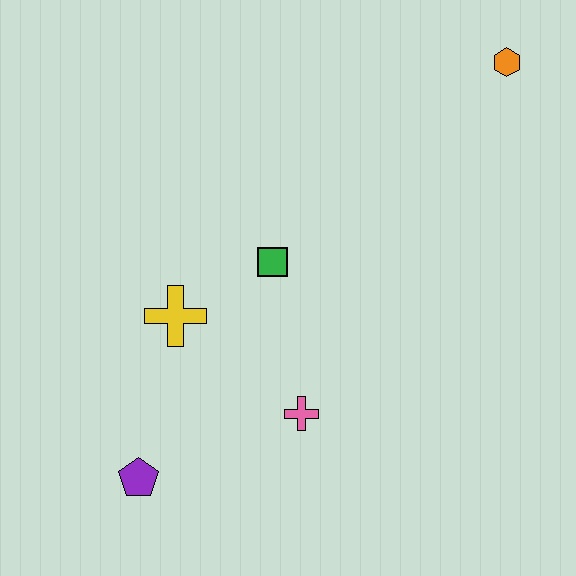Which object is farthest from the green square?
The orange hexagon is farthest from the green square.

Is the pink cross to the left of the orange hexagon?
Yes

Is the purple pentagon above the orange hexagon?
No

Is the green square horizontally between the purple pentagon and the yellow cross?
No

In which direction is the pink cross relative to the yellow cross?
The pink cross is to the right of the yellow cross.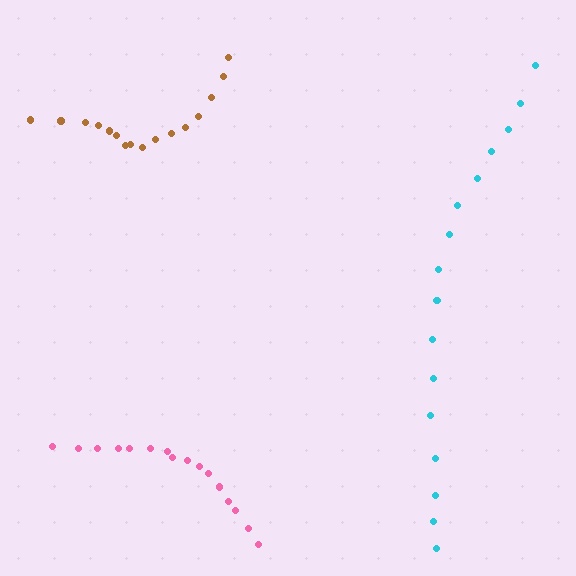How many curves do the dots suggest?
There are 3 distinct paths.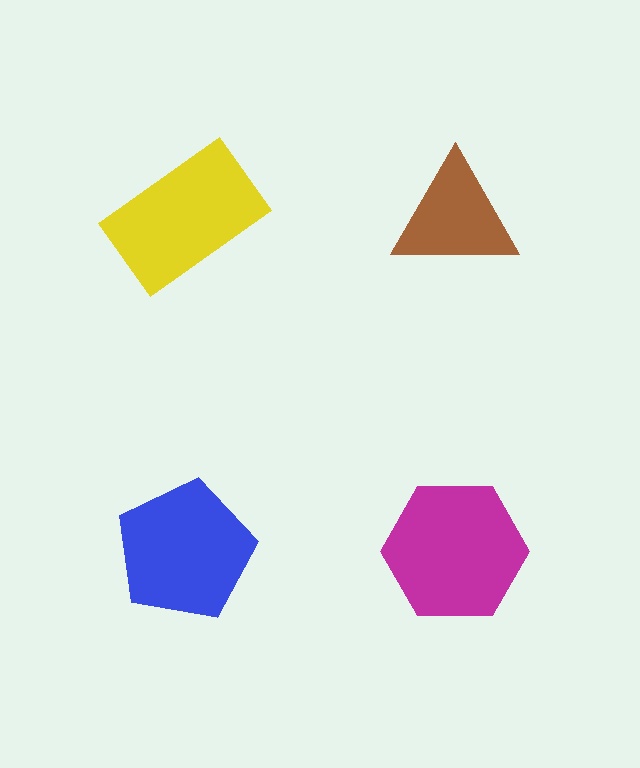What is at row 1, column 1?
A yellow rectangle.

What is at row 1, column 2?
A brown triangle.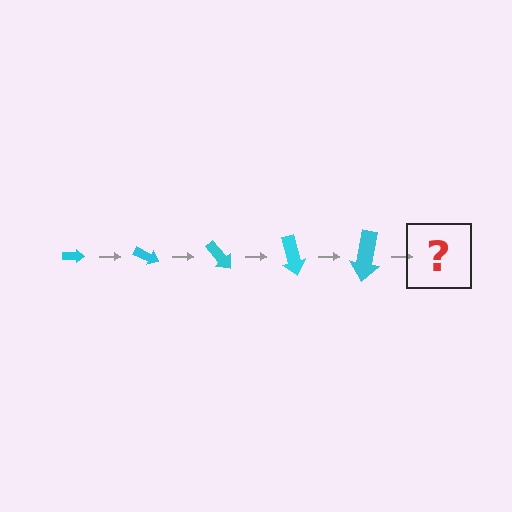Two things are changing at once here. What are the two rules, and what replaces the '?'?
The two rules are that the arrow grows larger each step and it rotates 25 degrees each step. The '?' should be an arrow, larger than the previous one and rotated 125 degrees from the start.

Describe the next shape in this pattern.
It should be an arrow, larger than the previous one and rotated 125 degrees from the start.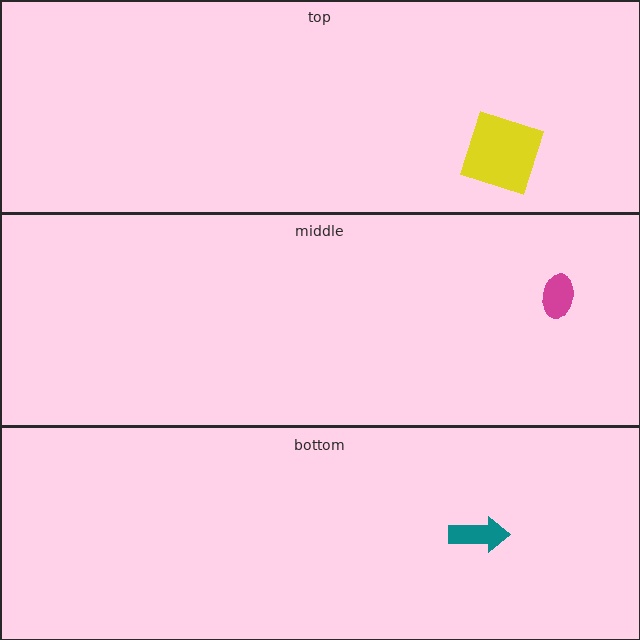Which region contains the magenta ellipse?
The middle region.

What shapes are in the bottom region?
The teal arrow.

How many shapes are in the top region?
1.